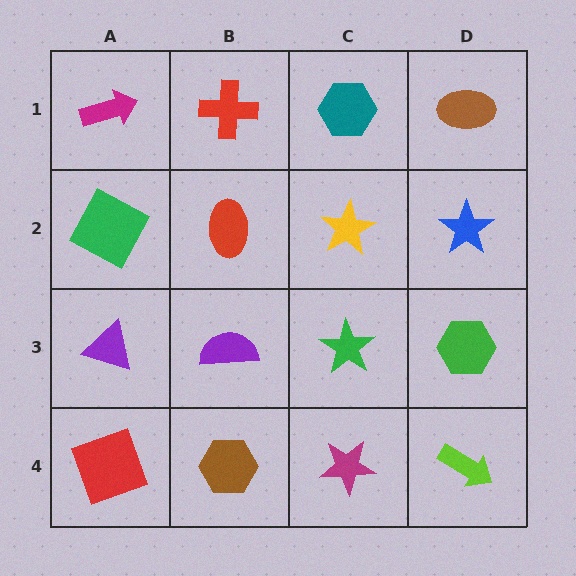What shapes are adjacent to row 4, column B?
A purple semicircle (row 3, column B), a red square (row 4, column A), a magenta star (row 4, column C).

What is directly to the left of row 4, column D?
A magenta star.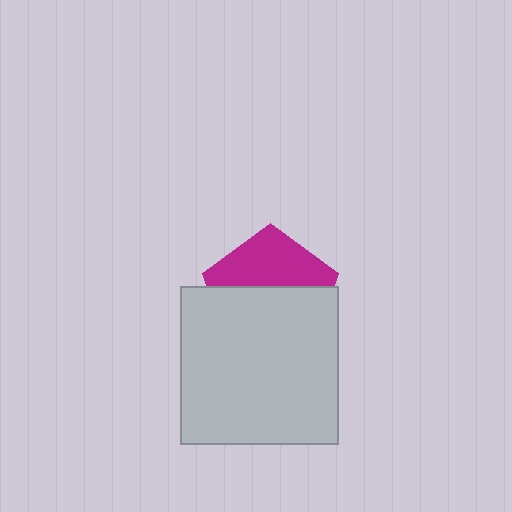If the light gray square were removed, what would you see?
You would see the complete magenta pentagon.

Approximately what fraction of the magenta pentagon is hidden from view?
Roughly 59% of the magenta pentagon is hidden behind the light gray square.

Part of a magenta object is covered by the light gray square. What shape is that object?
It is a pentagon.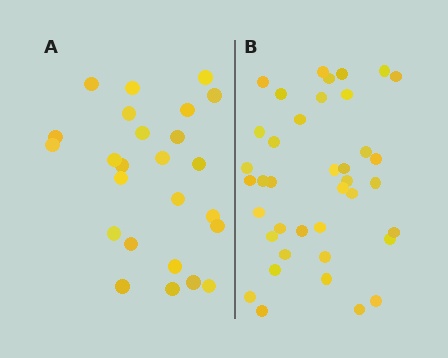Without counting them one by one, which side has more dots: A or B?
Region B (the right region) has more dots.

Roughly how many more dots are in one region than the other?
Region B has approximately 15 more dots than region A.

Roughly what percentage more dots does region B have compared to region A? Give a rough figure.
About 55% more.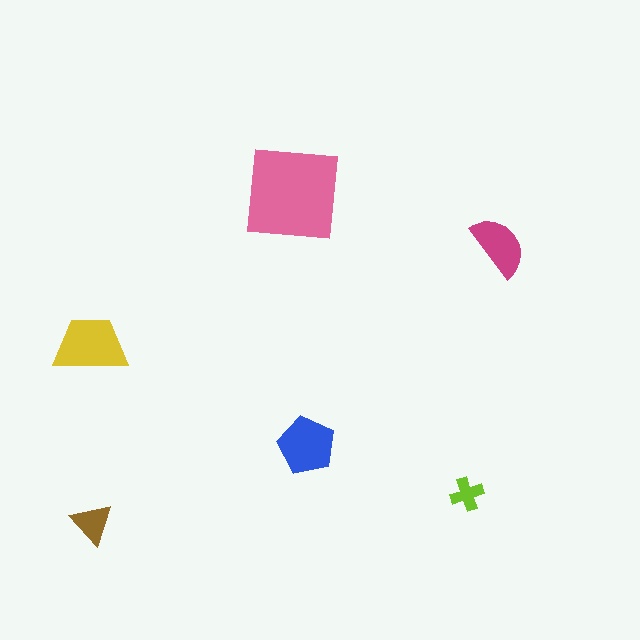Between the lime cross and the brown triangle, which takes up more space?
The brown triangle.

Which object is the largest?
The pink square.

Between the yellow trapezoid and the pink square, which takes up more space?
The pink square.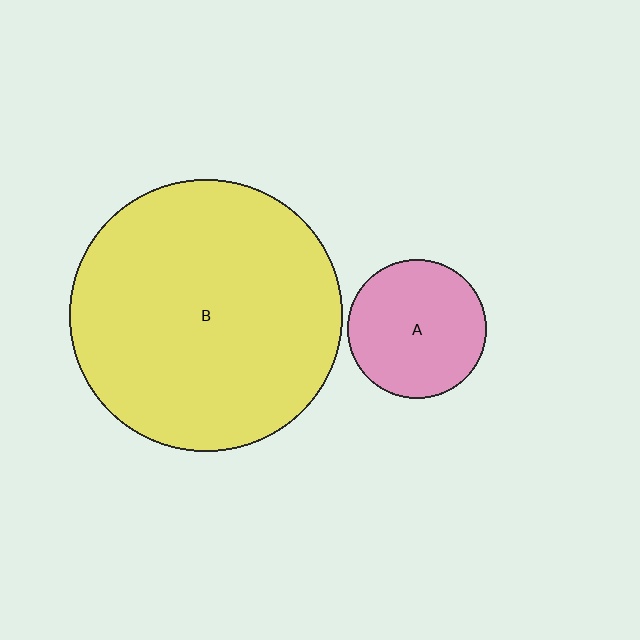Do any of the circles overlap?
No, none of the circles overlap.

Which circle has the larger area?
Circle B (yellow).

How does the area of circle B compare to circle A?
Approximately 3.9 times.